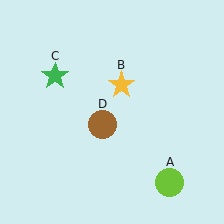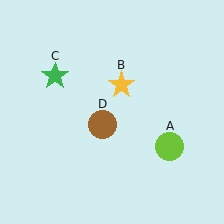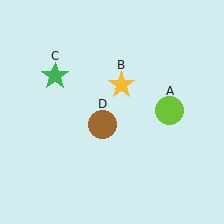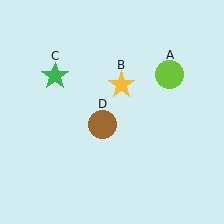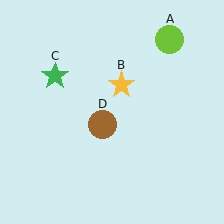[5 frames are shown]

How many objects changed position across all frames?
1 object changed position: lime circle (object A).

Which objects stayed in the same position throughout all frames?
Yellow star (object B) and green star (object C) and brown circle (object D) remained stationary.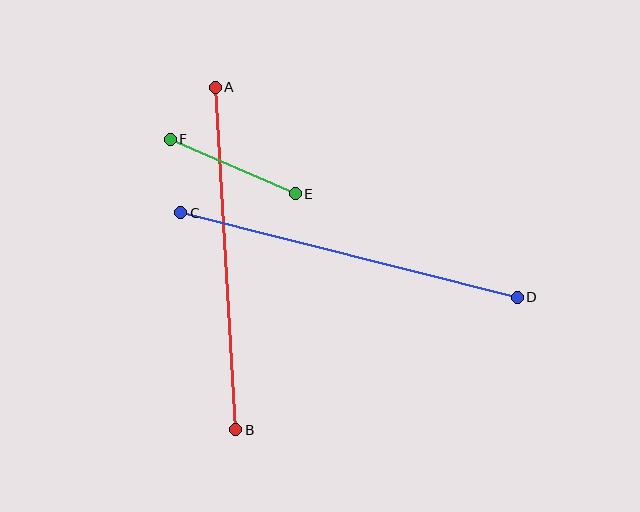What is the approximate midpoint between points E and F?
The midpoint is at approximately (233, 166) pixels.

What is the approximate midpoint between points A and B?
The midpoint is at approximately (226, 258) pixels.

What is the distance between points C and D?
The distance is approximately 347 pixels.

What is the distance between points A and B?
The distance is approximately 343 pixels.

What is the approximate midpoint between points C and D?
The midpoint is at approximately (349, 255) pixels.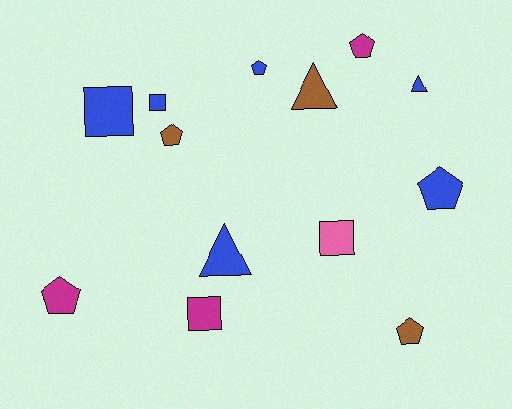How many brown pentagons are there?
There are 2 brown pentagons.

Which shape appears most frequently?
Pentagon, with 6 objects.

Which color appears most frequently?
Blue, with 6 objects.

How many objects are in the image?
There are 13 objects.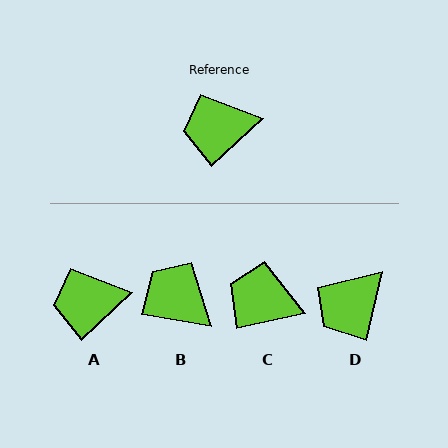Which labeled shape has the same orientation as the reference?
A.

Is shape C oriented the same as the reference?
No, it is off by about 31 degrees.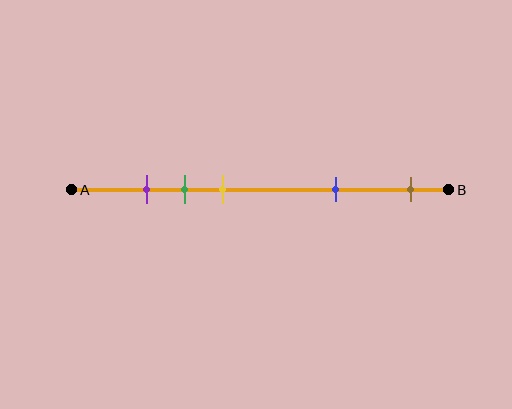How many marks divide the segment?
There are 5 marks dividing the segment.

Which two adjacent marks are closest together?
The purple and green marks are the closest adjacent pair.